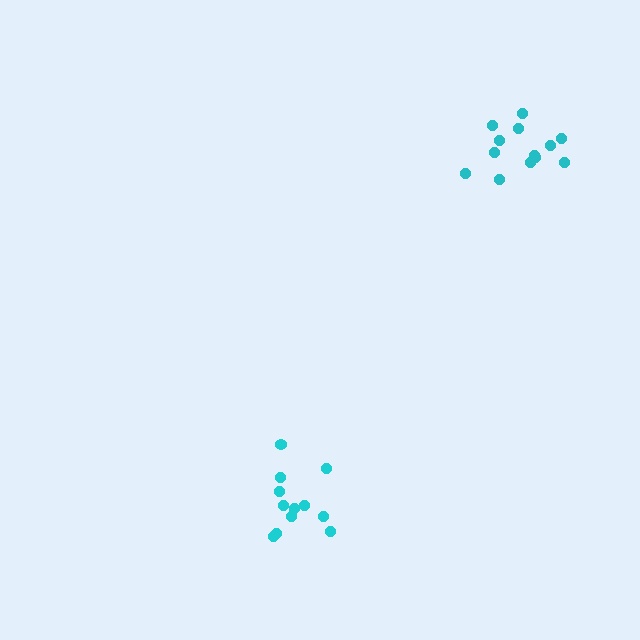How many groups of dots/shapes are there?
There are 2 groups.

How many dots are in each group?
Group 1: 13 dots, Group 2: 12 dots (25 total).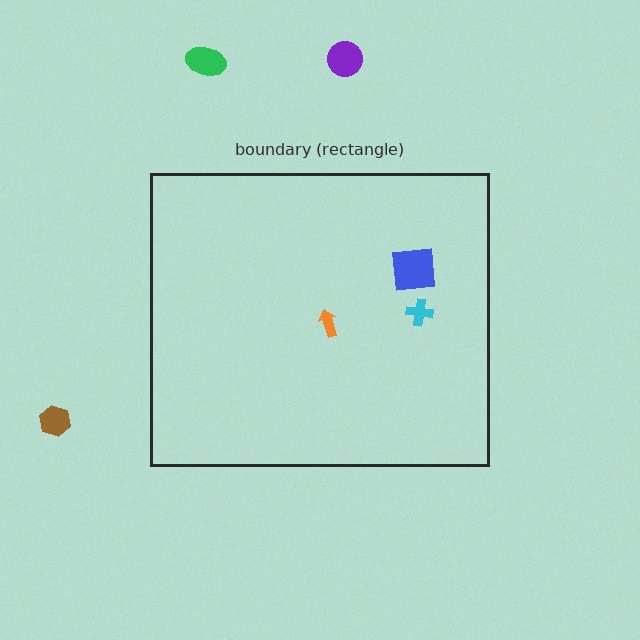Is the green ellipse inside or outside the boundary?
Outside.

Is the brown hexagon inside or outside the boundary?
Outside.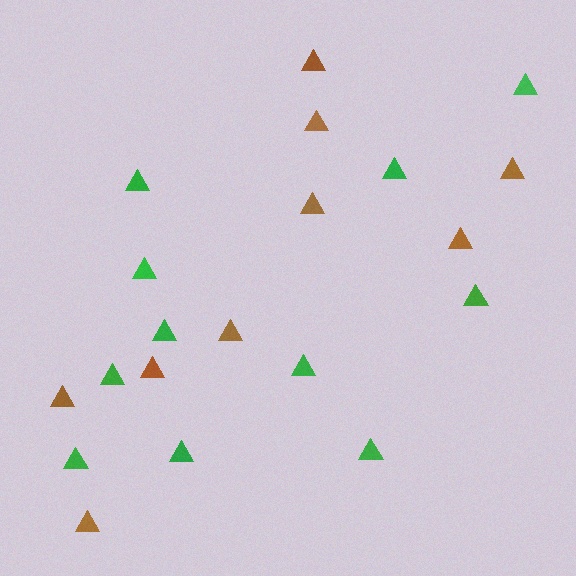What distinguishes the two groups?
There are 2 groups: one group of brown triangles (9) and one group of green triangles (11).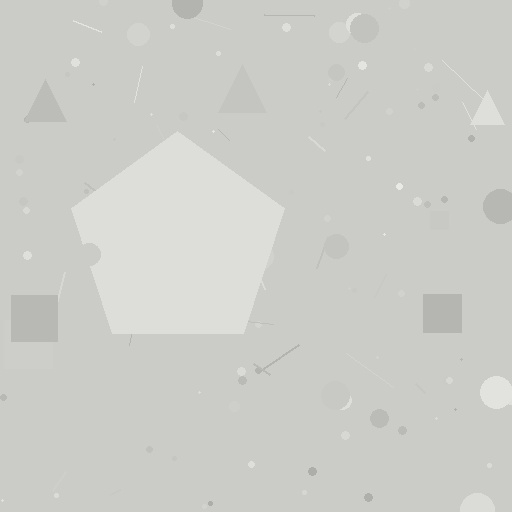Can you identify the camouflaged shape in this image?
The camouflaged shape is a pentagon.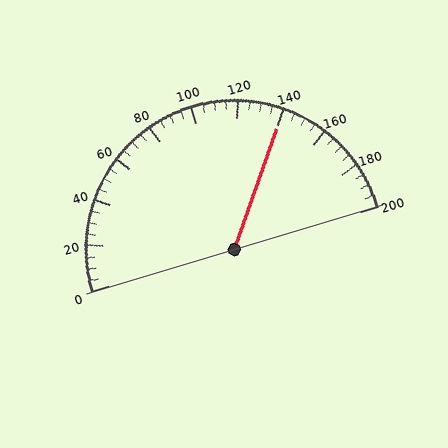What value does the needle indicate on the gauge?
The needle indicates approximately 140.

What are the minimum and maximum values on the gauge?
The gauge ranges from 0 to 200.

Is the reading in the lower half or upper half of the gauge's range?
The reading is in the upper half of the range (0 to 200).